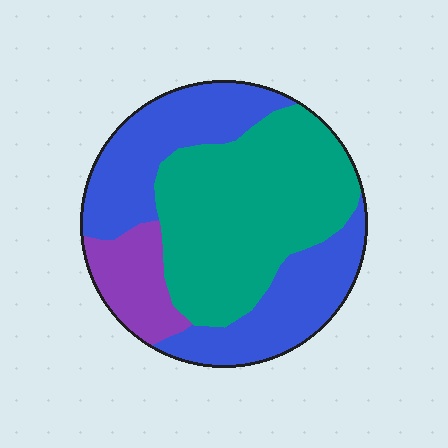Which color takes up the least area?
Purple, at roughly 10%.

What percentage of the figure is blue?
Blue covers 42% of the figure.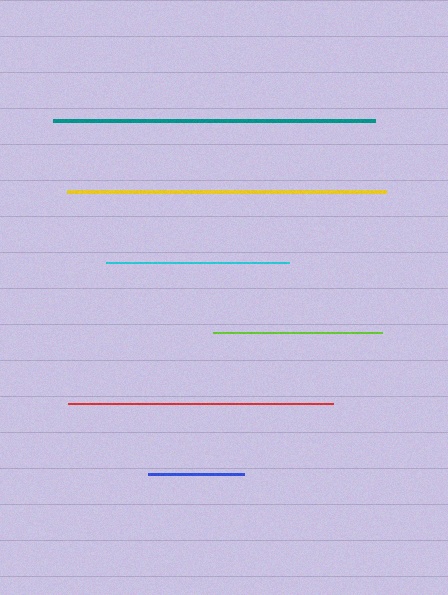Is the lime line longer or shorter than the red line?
The red line is longer than the lime line.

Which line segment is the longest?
The teal line is the longest at approximately 321 pixels.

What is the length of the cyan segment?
The cyan segment is approximately 183 pixels long.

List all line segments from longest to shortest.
From longest to shortest: teal, yellow, red, cyan, lime, blue.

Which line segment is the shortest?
The blue line is the shortest at approximately 96 pixels.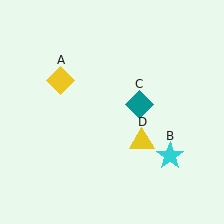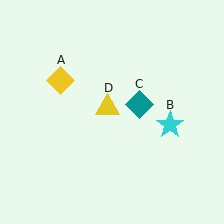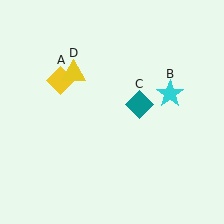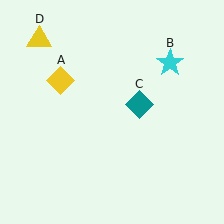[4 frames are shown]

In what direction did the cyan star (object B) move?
The cyan star (object B) moved up.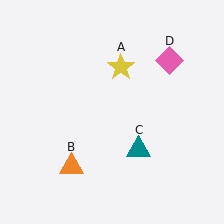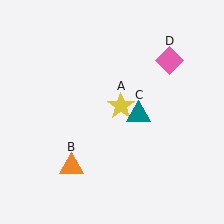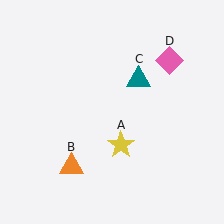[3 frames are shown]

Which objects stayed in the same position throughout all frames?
Orange triangle (object B) and pink diamond (object D) remained stationary.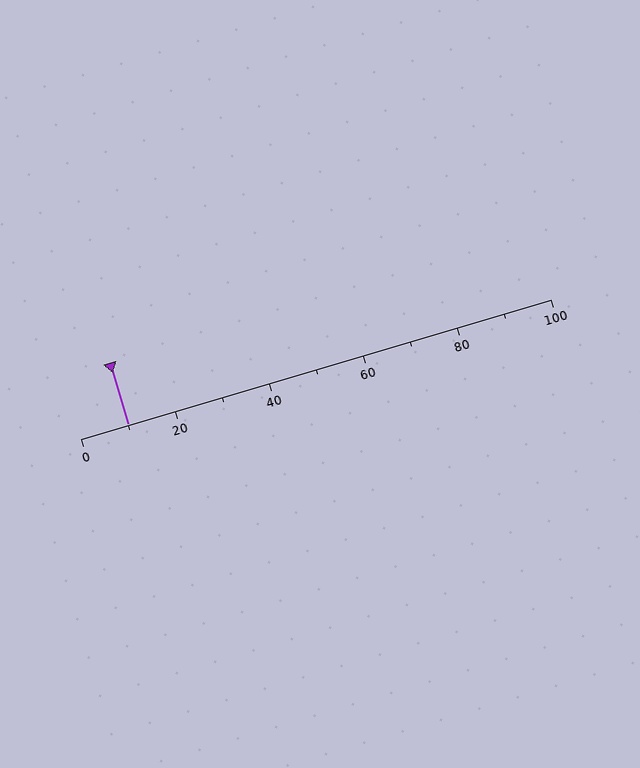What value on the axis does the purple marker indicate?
The marker indicates approximately 10.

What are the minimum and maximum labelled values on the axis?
The axis runs from 0 to 100.